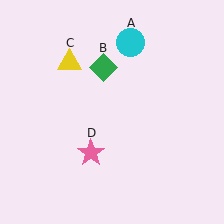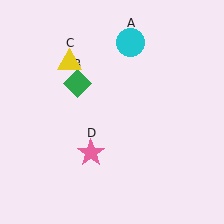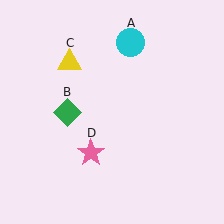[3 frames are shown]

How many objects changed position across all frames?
1 object changed position: green diamond (object B).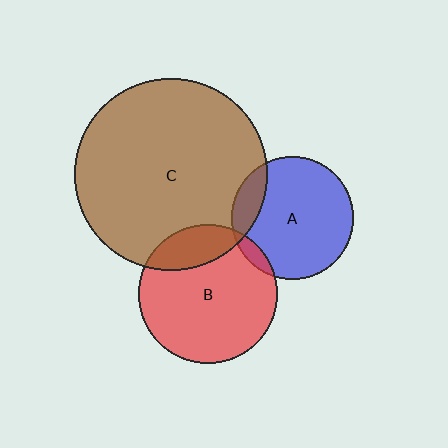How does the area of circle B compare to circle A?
Approximately 1.3 times.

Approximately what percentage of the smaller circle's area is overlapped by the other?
Approximately 15%.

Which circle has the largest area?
Circle C (brown).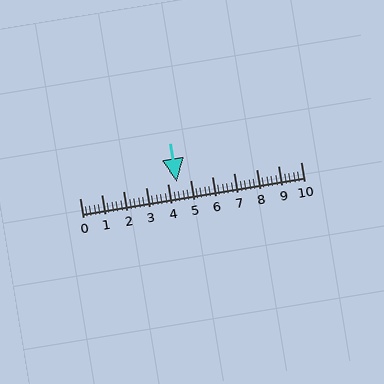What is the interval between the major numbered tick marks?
The major tick marks are spaced 1 units apart.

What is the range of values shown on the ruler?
The ruler shows values from 0 to 10.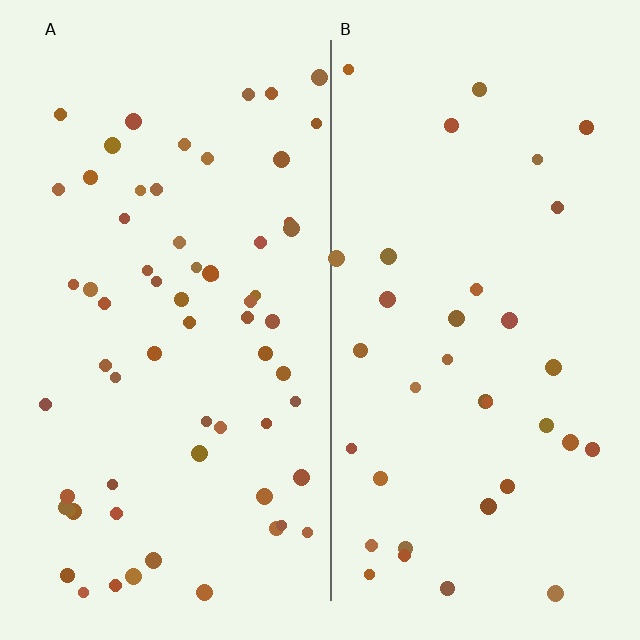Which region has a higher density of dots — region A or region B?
A (the left).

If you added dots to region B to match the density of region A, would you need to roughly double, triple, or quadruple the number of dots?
Approximately double.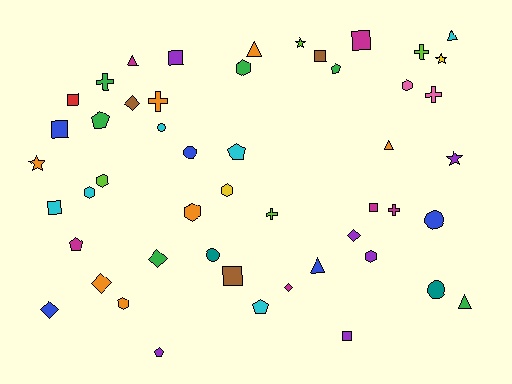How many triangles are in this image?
There are 6 triangles.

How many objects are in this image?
There are 50 objects.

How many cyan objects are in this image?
There are 6 cyan objects.